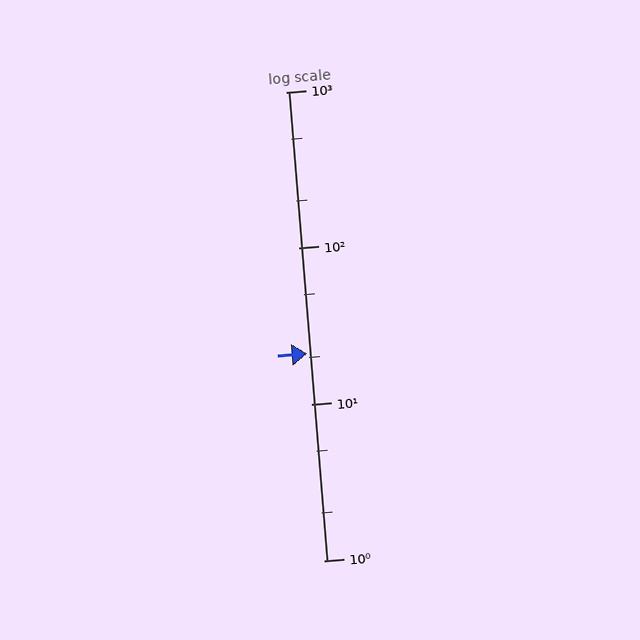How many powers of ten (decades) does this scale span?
The scale spans 3 decades, from 1 to 1000.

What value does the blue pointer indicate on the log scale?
The pointer indicates approximately 21.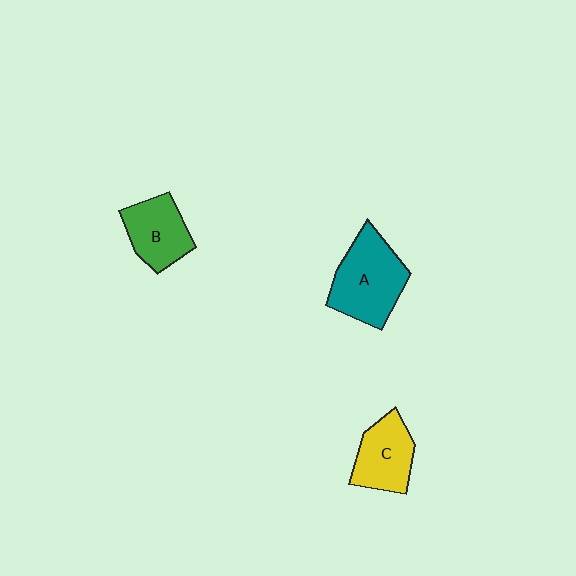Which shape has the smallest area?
Shape B (green).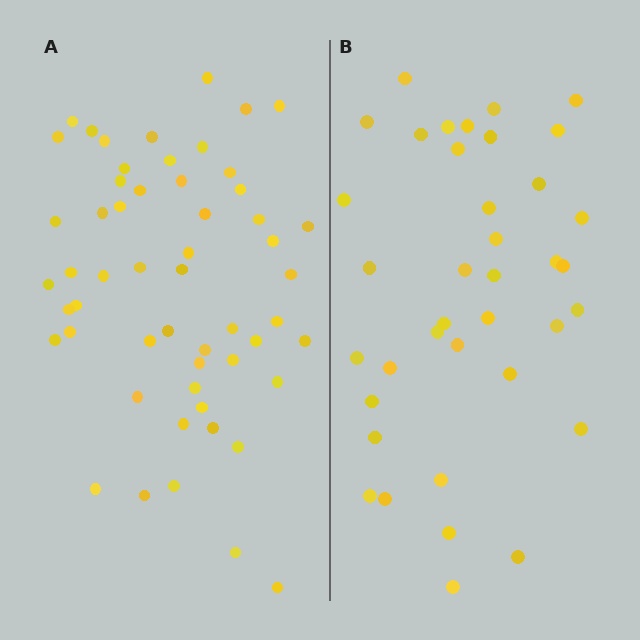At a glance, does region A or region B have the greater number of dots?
Region A (the left region) has more dots.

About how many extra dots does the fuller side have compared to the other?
Region A has approximately 15 more dots than region B.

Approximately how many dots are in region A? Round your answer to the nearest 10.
About 60 dots. (The exact count is 55, which rounds to 60.)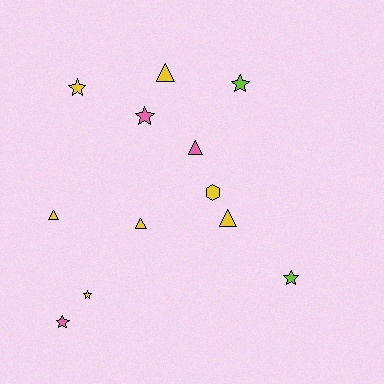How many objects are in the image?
There are 12 objects.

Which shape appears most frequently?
Star, with 6 objects.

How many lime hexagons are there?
There are no lime hexagons.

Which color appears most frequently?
Yellow, with 7 objects.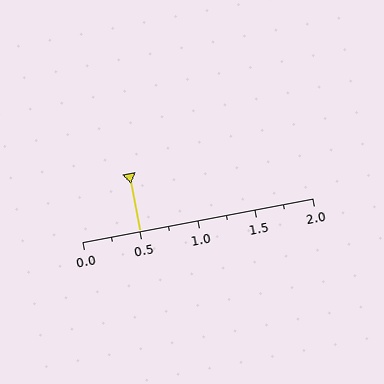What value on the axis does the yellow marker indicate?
The marker indicates approximately 0.5.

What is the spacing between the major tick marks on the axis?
The major ticks are spaced 0.5 apart.